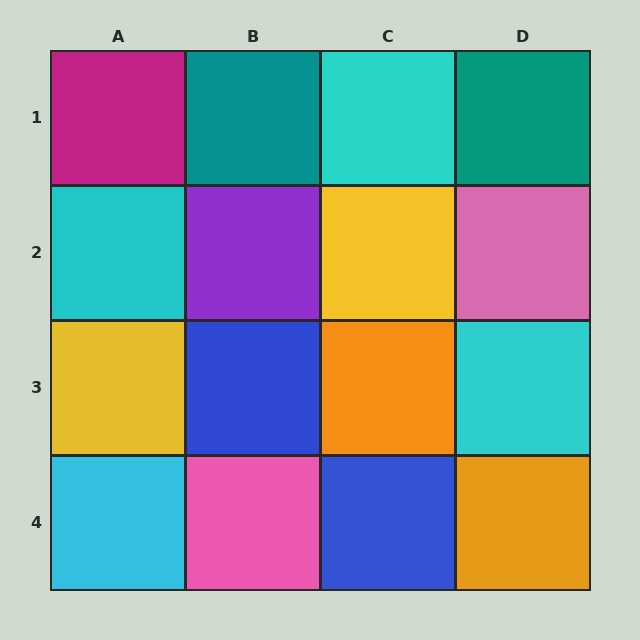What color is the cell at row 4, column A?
Cyan.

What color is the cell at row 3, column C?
Orange.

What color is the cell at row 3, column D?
Cyan.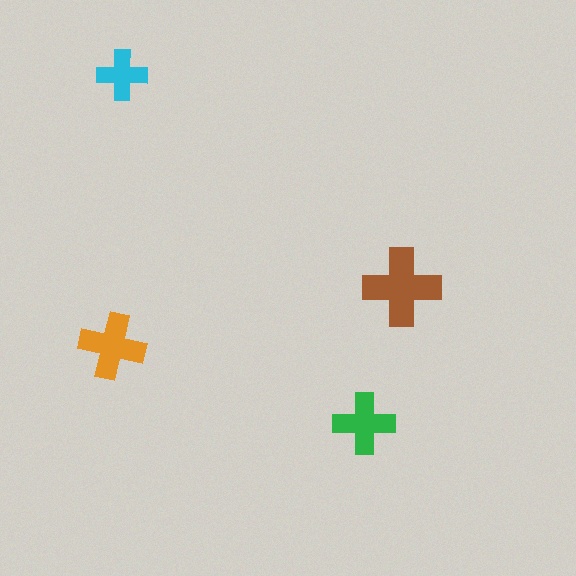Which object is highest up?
The cyan cross is topmost.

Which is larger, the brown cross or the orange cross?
The brown one.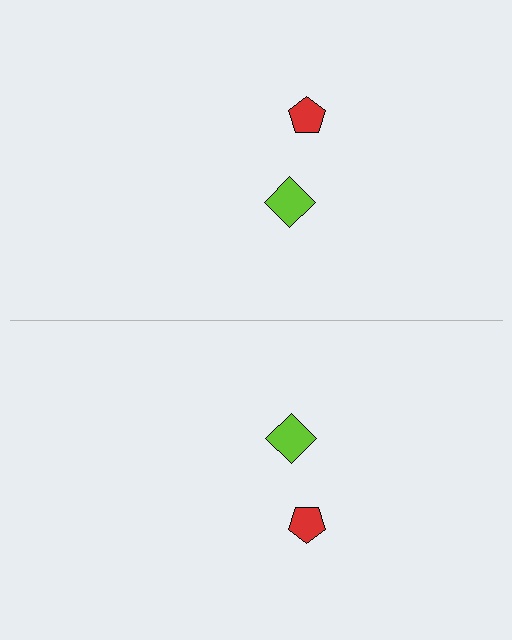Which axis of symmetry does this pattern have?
The pattern has a horizontal axis of symmetry running through the center of the image.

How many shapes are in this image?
There are 4 shapes in this image.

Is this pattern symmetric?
Yes, this pattern has bilateral (reflection) symmetry.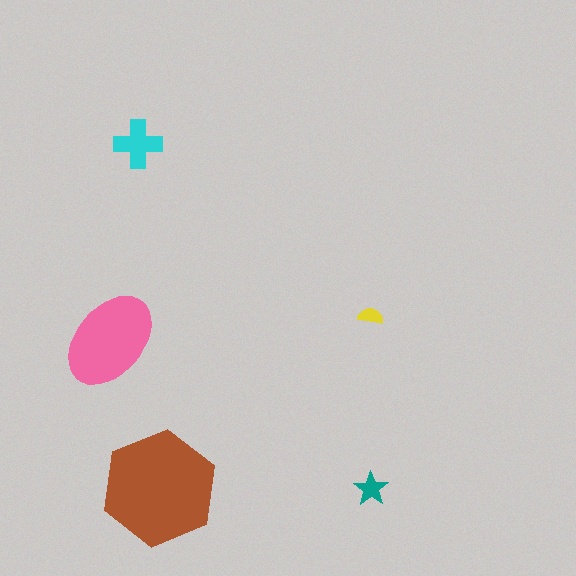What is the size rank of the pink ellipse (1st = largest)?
2nd.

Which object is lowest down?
The teal star is bottommost.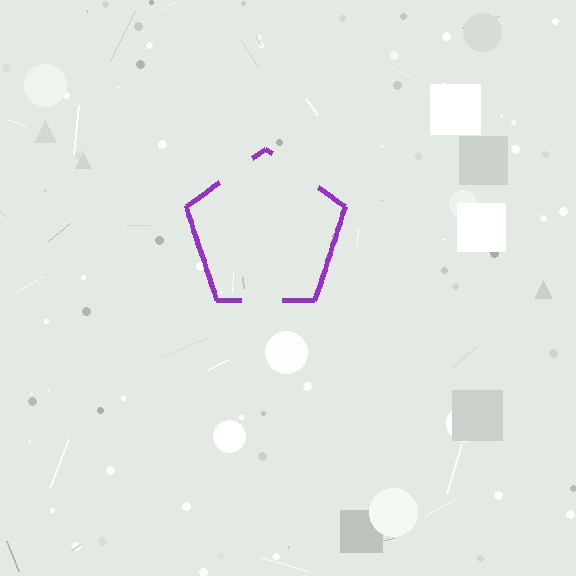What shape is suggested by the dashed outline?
The dashed outline suggests a pentagon.